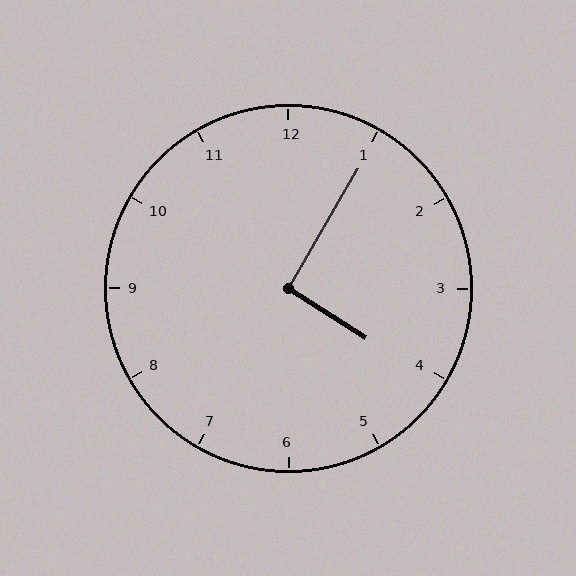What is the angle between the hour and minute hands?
Approximately 92 degrees.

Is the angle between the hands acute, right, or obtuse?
It is right.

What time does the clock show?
4:05.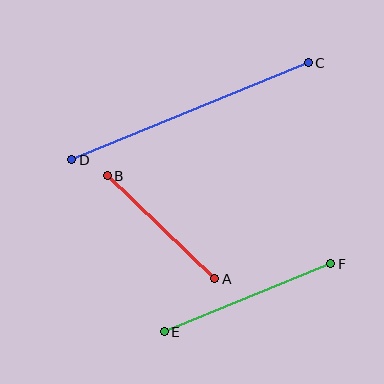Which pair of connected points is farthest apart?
Points C and D are farthest apart.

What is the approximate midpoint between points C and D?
The midpoint is at approximately (190, 111) pixels.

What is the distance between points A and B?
The distance is approximately 149 pixels.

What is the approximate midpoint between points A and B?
The midpoint is at approximately (161, 227) pixels.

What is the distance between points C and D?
The distance is approximately 256 pixels.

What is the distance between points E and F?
The distance is approximately 179 pixels.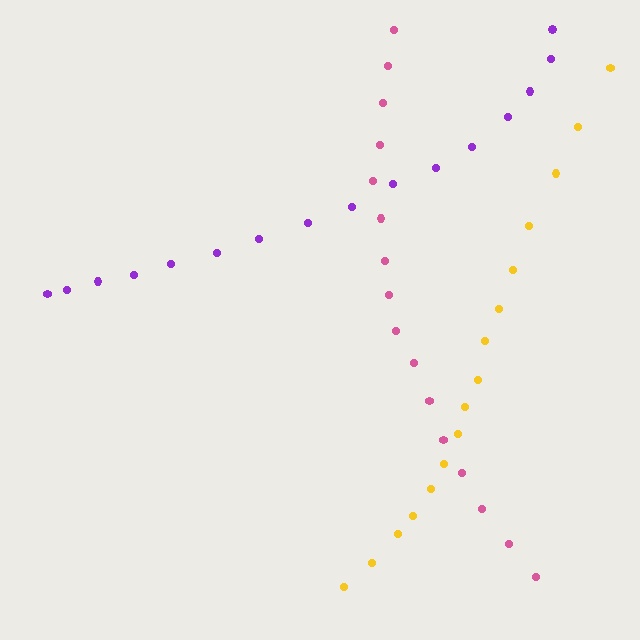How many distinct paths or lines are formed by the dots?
There are 3 distinct paths.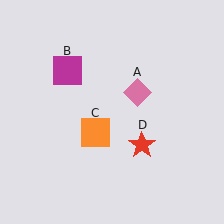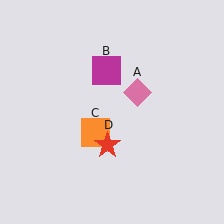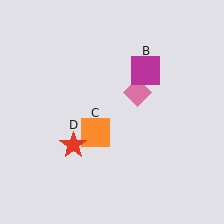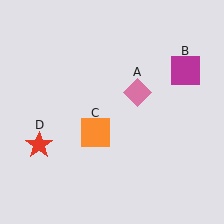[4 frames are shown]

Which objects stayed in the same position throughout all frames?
Pink diamond (object A) and orange square (object C) remained stationary.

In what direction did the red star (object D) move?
The red star (object D) moved left.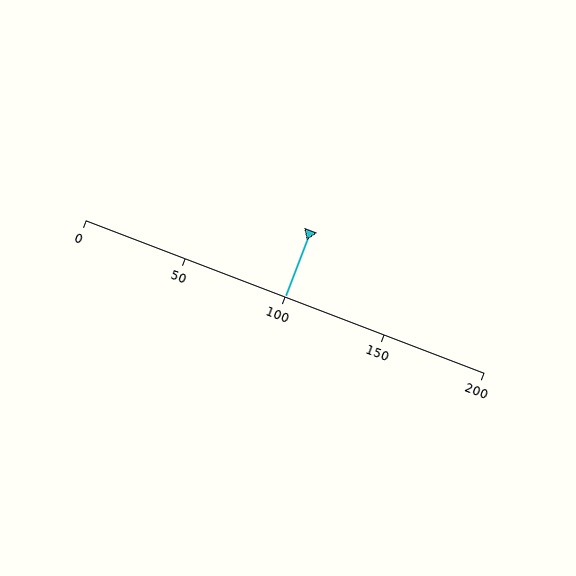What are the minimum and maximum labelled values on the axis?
The axis runs from 0 to 200.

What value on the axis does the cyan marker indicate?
The marker indicates approximately 100.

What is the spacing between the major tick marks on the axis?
The major ticks are spaced 50 apart.